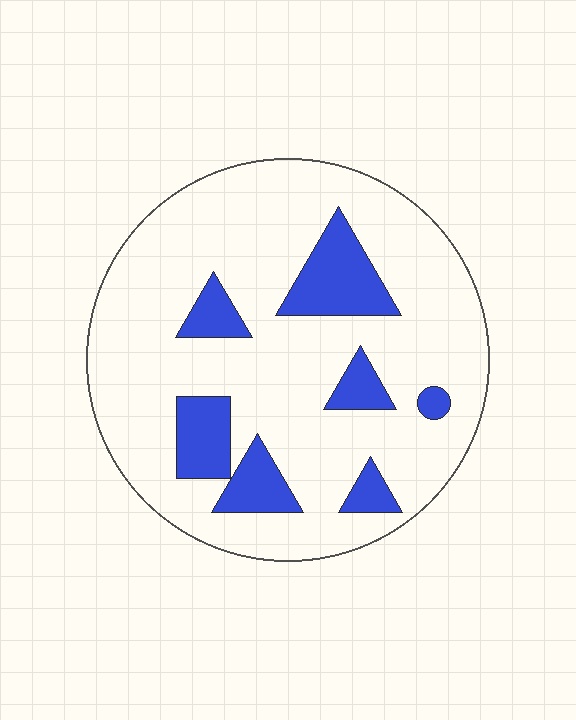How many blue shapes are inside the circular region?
7.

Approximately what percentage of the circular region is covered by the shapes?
Approximately 20%.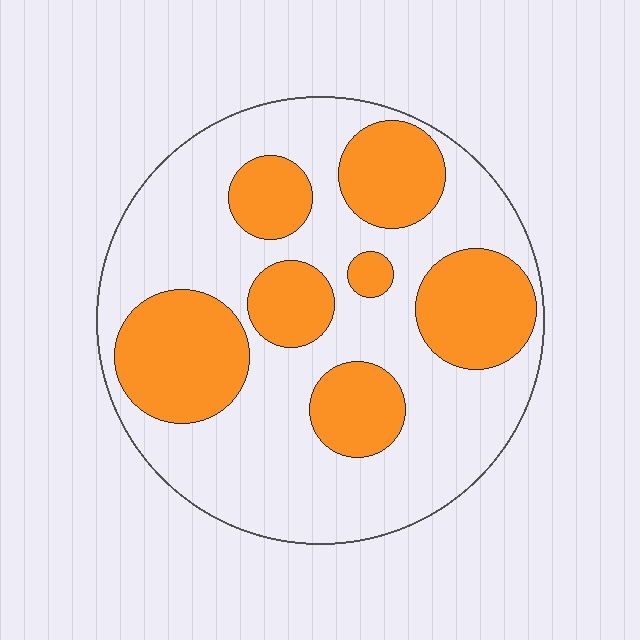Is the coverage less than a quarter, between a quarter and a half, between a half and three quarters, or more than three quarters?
Between a quarter and a half.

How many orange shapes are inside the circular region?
7.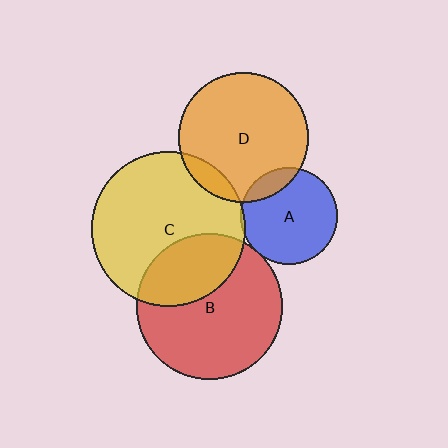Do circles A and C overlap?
Yes.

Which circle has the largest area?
Circle C (yellow).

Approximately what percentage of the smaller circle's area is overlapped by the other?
Approximately 5%.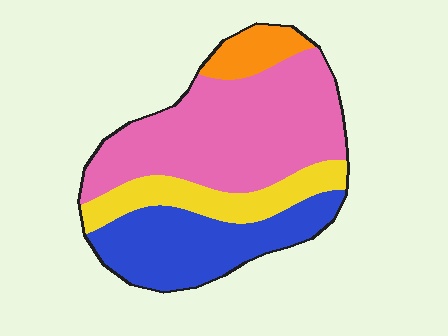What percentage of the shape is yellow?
Yellow takes up less than a quarter of the shape.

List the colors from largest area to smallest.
From largest to smallest: pink, blue, yellow, orange.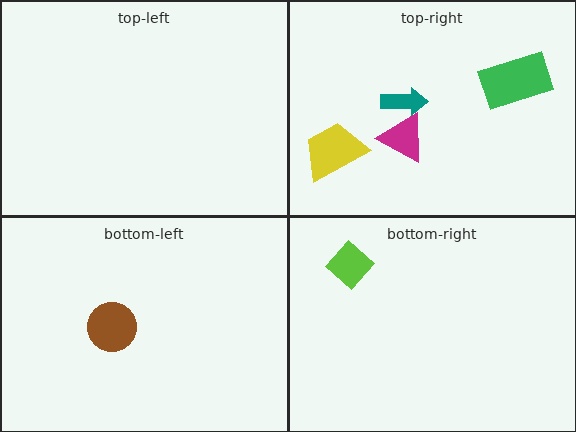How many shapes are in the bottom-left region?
1.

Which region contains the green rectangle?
The top-right region.